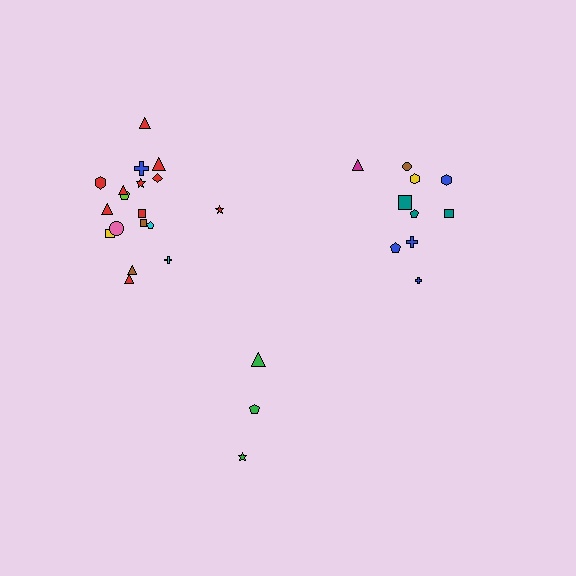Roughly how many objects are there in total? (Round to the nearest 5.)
Roughly 30 objects in total.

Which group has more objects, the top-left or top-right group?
The top-left group.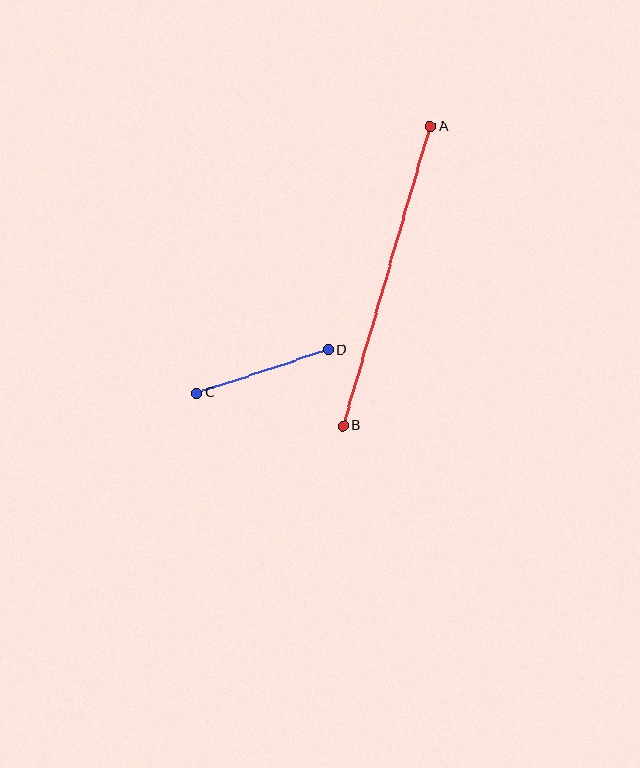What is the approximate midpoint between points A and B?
The midpoint is at approximately (387, 276) pixels.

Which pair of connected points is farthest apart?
Points A and B are farthest apart.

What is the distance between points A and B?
The distance is approximately 312 pixels.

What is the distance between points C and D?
The distance is approximately 138 pixels.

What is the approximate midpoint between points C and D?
The midpoint is at approximately (263, 371) pixels.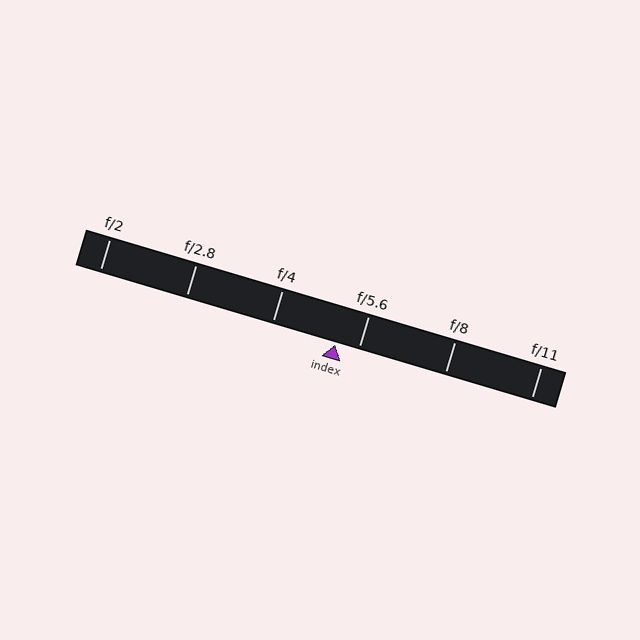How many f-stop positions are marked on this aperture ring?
There are 6 f-stop positions marked.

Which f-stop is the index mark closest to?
The index mark is closest to f/5.6.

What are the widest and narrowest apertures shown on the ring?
The widest aperture shown is f/2 and the narrowest is f/11.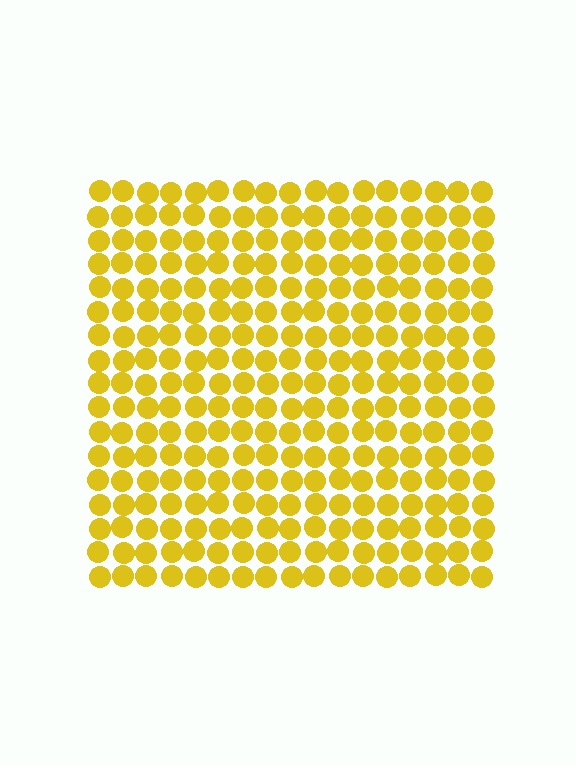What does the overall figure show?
The overall figure shows a square.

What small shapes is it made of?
It is made of small circles.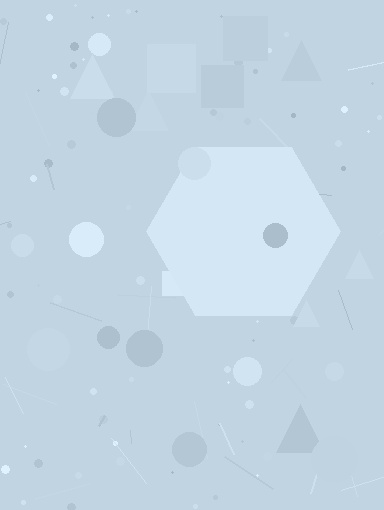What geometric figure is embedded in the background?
A hexagon is embedded in the background.